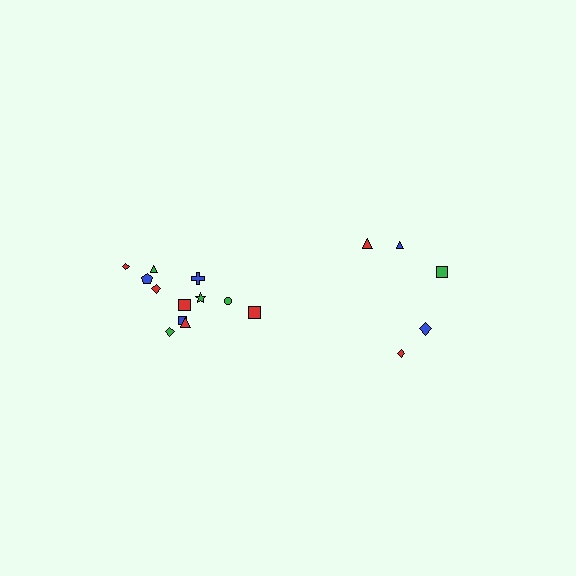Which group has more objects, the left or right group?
The left group.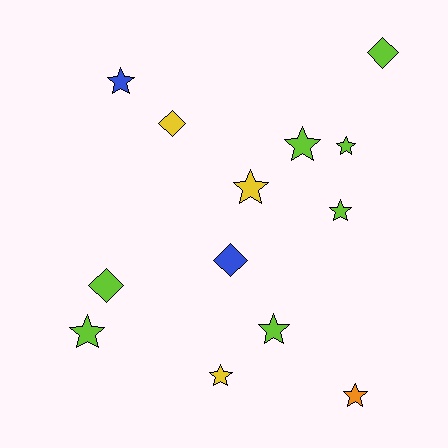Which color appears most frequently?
Lime, with 7 objects.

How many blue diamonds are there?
There is 1 blue diamond.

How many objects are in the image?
There are 13 objects.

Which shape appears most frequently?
Star, with 9 objects.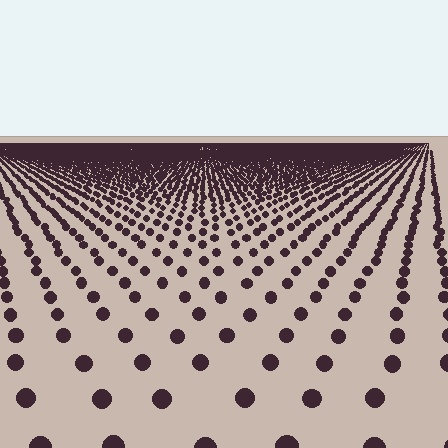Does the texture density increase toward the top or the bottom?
Density increases toward the top.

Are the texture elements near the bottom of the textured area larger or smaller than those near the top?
Larger. Near the bottom, elements are closer to the viewer and appear at a bigger on-screen size.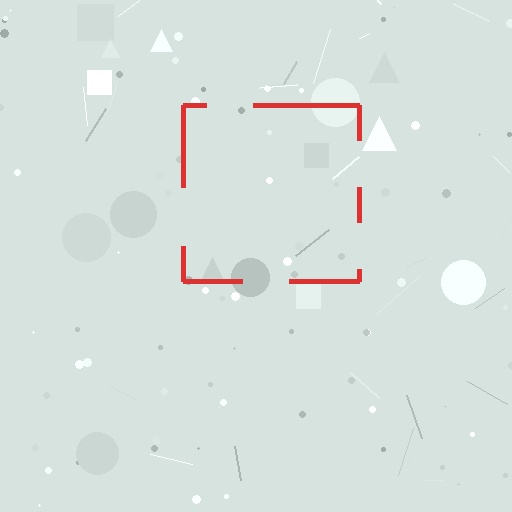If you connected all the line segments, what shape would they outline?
They would outline a square.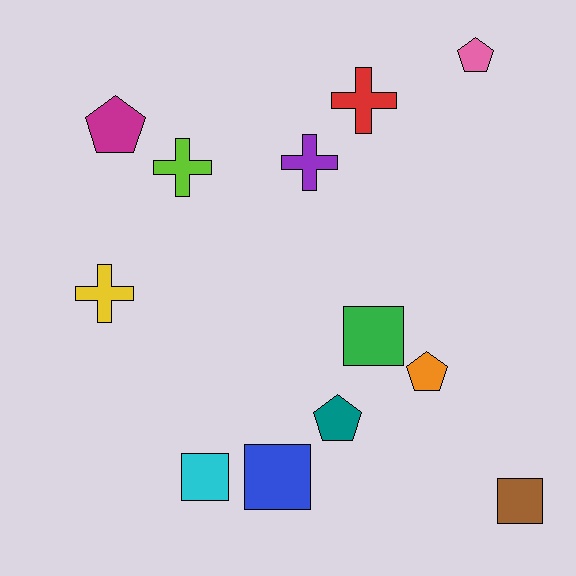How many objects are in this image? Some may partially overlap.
There are 12 objects.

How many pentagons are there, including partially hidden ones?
There are 4 pentagons.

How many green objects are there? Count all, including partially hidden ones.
There is 1 green object.